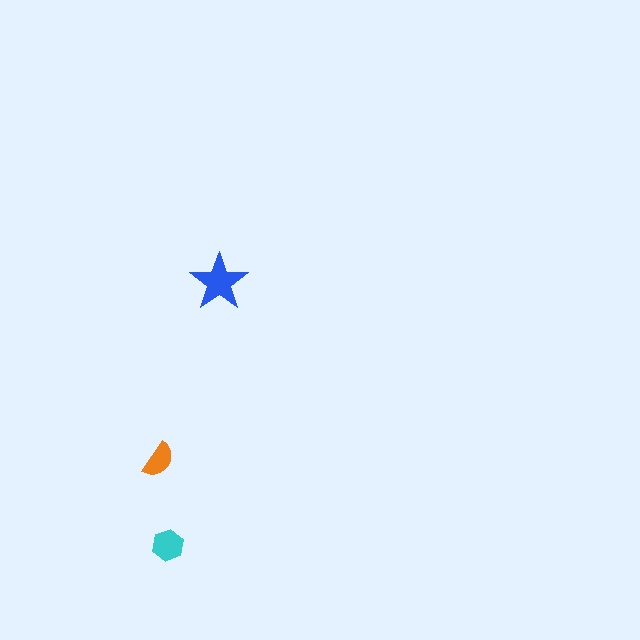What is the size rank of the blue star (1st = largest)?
1st.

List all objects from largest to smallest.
The blue star, the cyan hexagon, the orange semicircle.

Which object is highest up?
The blue star is topmost.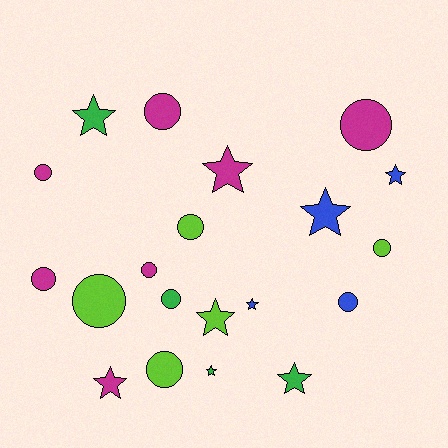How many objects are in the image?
There are 20 objects.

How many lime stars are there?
There is 1 lime star.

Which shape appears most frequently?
Circle, with 11 objects.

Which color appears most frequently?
Magenta, with 7 objects.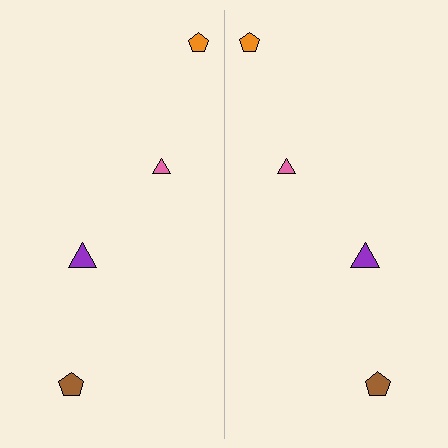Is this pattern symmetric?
Yes, this pattern has bilateral (reflection) symmetry.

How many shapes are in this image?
There are 8 shapes in this image.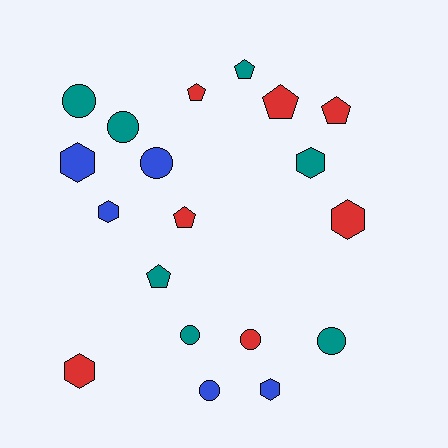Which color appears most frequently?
Teal, with 7 objects.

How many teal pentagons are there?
There are 2 teal pentagons.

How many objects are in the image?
There are 19 objects.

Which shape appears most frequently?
Circle, with 7 objects.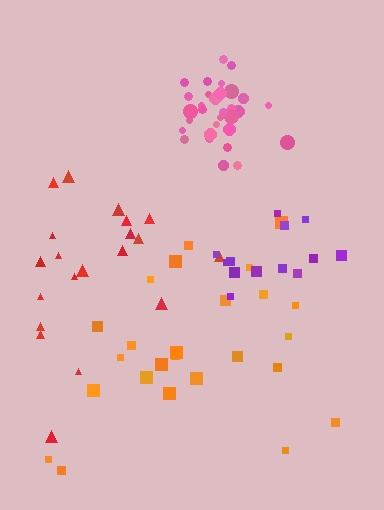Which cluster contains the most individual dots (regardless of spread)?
Pink (33).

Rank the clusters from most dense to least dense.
pink, purple, orange, red.